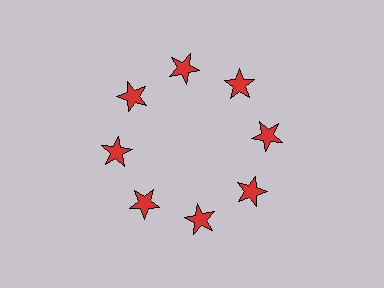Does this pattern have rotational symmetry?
Yes, this pattern has 8-fold rotational symmetry. It looks the same after rotating 45 degrees around the center.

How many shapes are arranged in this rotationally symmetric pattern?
There are 8 shapes, arranged in 8 groups of 1.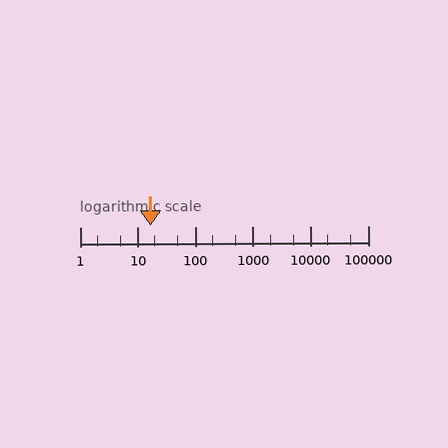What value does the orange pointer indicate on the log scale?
The pointer indicates approximately 17.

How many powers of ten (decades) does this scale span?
The scale spans 5 decades, from 1 to 100000.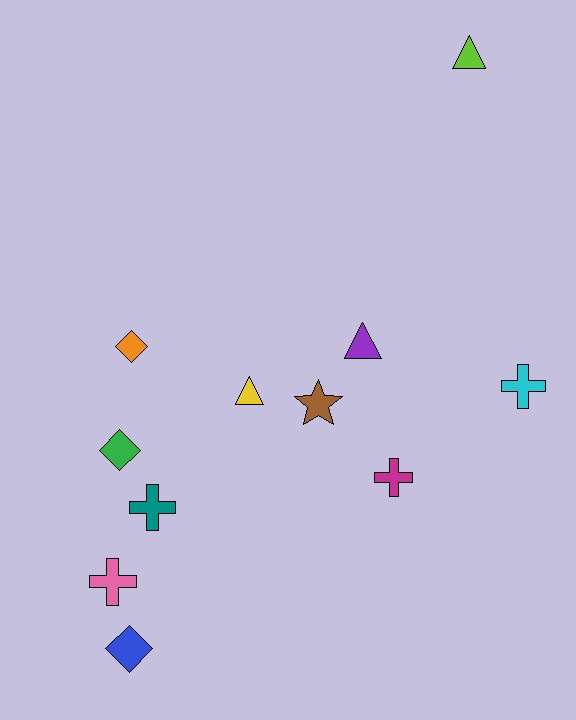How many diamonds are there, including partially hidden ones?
There are 3 diamonds.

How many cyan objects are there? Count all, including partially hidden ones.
There is 1 cyan object.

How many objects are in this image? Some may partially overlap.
There are 11 objects.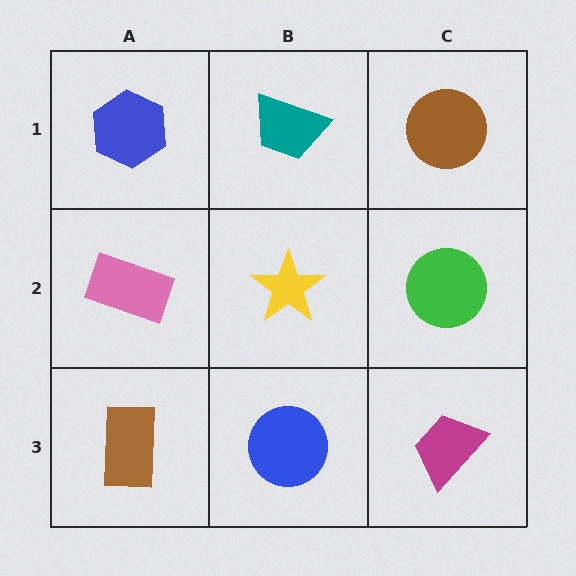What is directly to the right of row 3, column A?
A blue circle.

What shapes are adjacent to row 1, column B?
A yellow star (row 2, column B), a blue hexagon (row 1, column A), a brown circle (row 1, column C).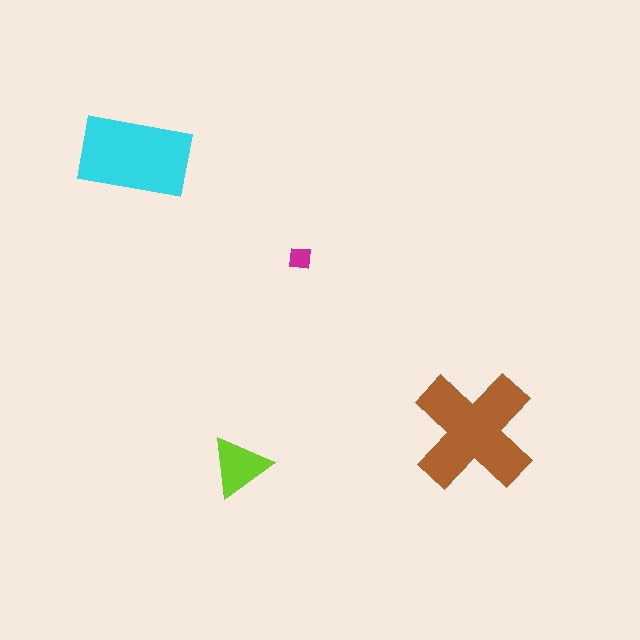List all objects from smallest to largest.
The magenta square, the lime triangle, the cyan rectangle, the brown cross.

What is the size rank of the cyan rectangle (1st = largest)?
2nd.